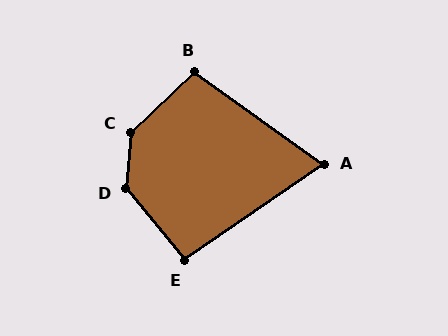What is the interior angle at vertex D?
Approximately 136 degrees (obtuse).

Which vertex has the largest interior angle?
C, at approximately 137 degrees.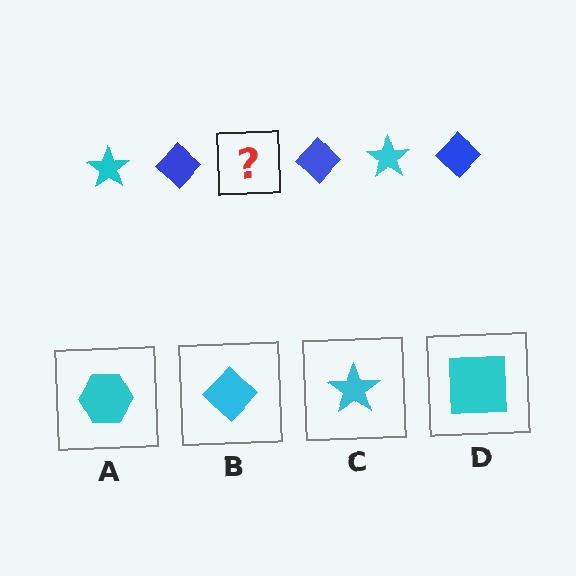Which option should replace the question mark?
Option C.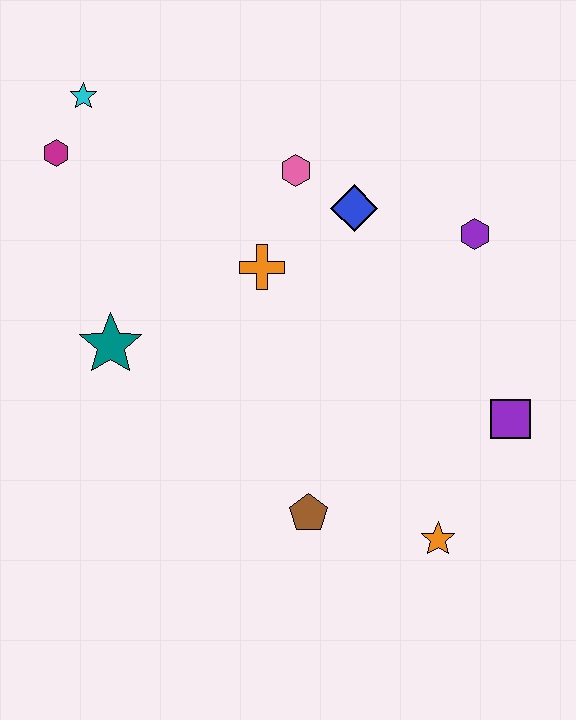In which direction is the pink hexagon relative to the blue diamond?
The pink hexagon is to the left of the blue diamond.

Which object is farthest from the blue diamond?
The orange star is farthest from the blue diamond.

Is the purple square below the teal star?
Yes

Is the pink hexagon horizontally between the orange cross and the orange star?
Yes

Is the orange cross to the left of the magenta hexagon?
No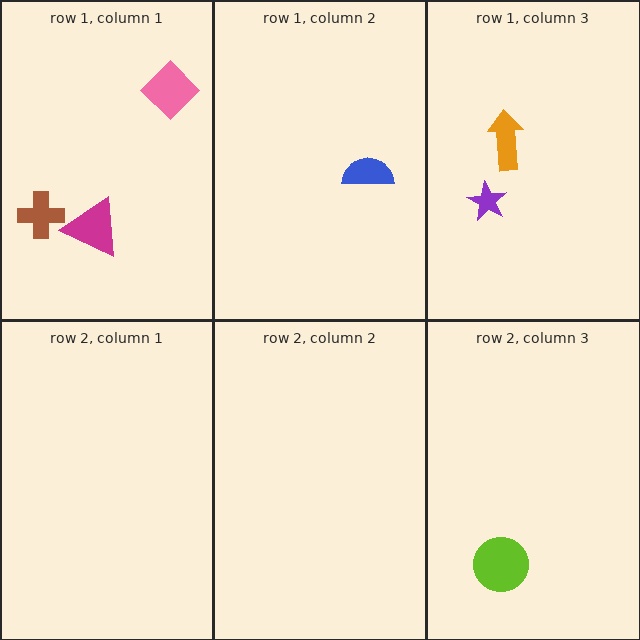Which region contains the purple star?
The row 1, column 3 region.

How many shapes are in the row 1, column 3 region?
2.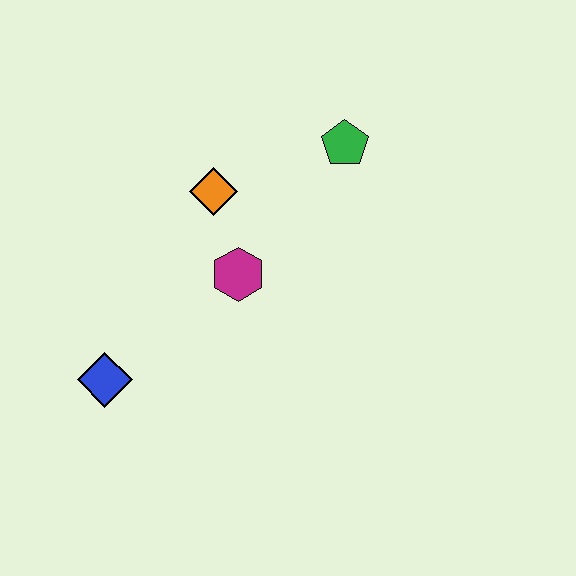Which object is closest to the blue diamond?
The magenta hexagon is closest to the blue diamond.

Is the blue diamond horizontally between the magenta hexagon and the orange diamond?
No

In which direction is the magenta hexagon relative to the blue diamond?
The magenta hexagon is to the right of the blue diamond.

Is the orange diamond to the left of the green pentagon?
Yes